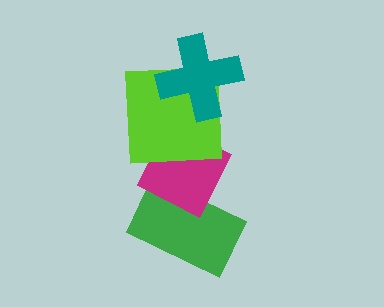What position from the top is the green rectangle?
The green rectangle is 4th from the top.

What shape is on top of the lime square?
The teal cross is on top of the lime square.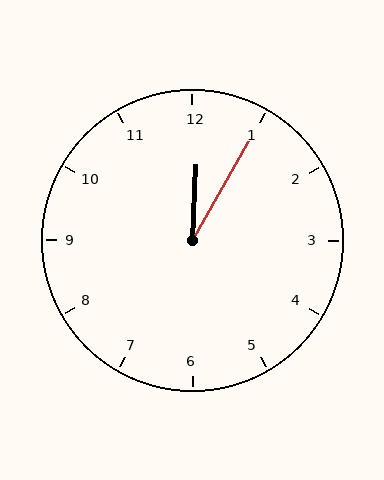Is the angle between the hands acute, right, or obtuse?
It is acute.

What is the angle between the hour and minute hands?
Approximately 28 degrees.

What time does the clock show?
12:05.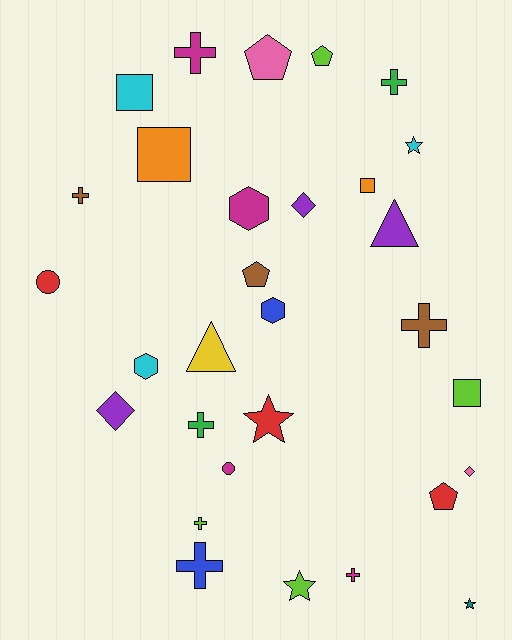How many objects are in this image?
There are 30 objects.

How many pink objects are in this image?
There are 2 pink objects.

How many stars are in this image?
There are 4 stars.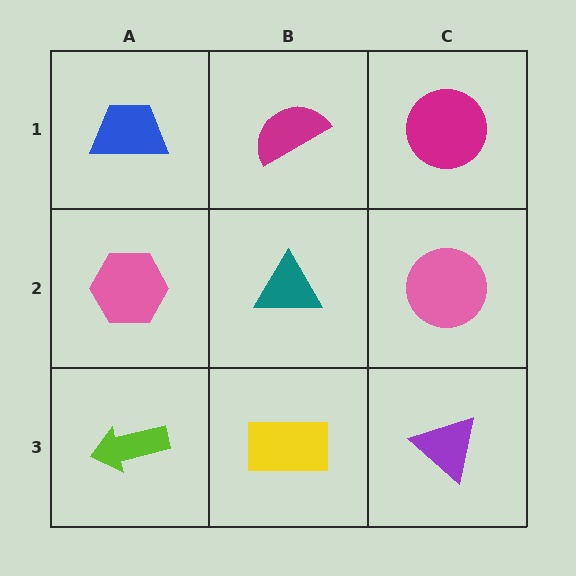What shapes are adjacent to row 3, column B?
A teal triangle (row 2, column B), a lime arrow (row 3, column A), a purple triangle (row 3, column C).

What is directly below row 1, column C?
A pink circle.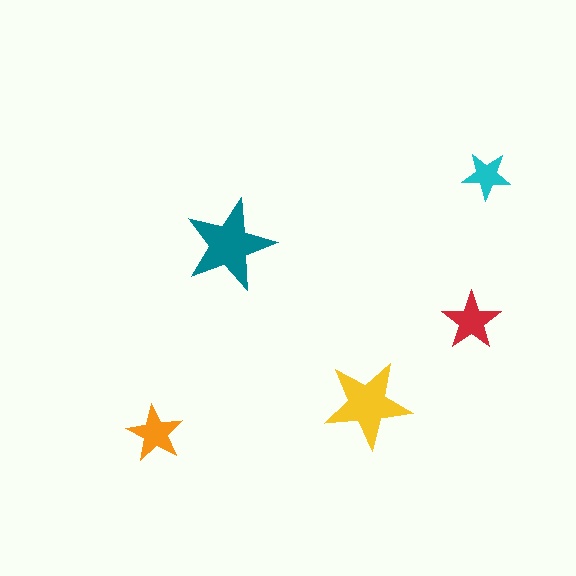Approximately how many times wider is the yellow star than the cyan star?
About 2 times wider.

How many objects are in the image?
There are 5 objects in the image.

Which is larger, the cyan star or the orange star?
The orange one.